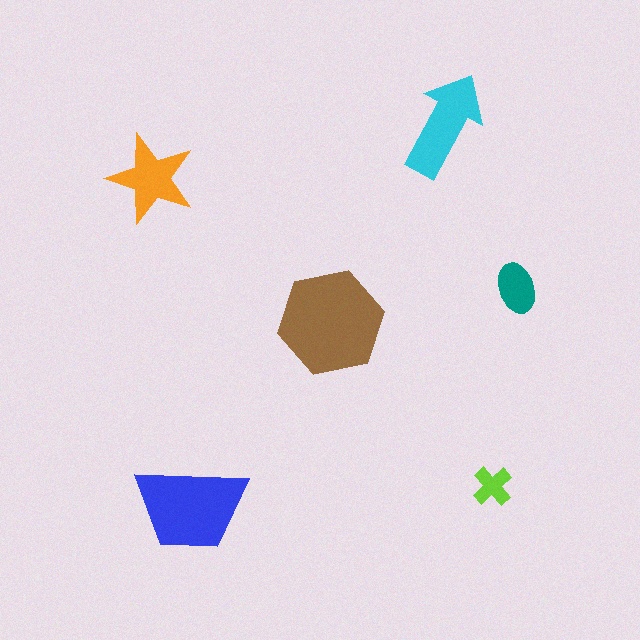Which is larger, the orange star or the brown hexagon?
The brown hexagon.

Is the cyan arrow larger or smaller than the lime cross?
Larger.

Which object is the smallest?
The lime cross.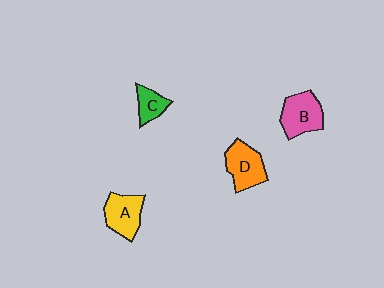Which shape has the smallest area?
Shape C (green).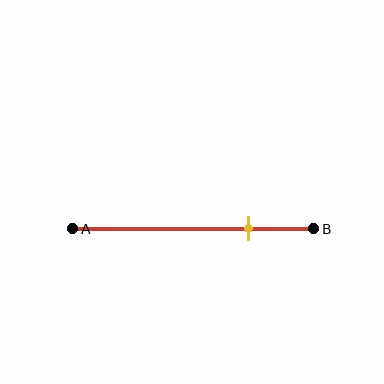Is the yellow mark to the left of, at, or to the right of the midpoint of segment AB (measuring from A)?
The yellow mark is to the right of the midpoint of segment AB.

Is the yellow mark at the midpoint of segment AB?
No, the mark is at about 75% from A, not at the 50% midpoint.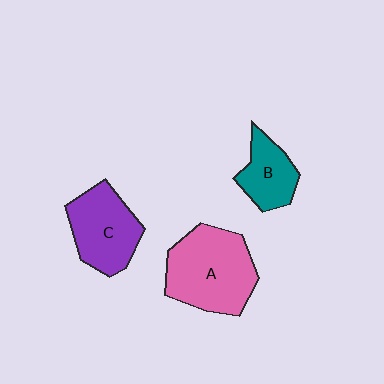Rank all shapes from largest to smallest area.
From largest to smallest: A (pink), C (purple), B (teal).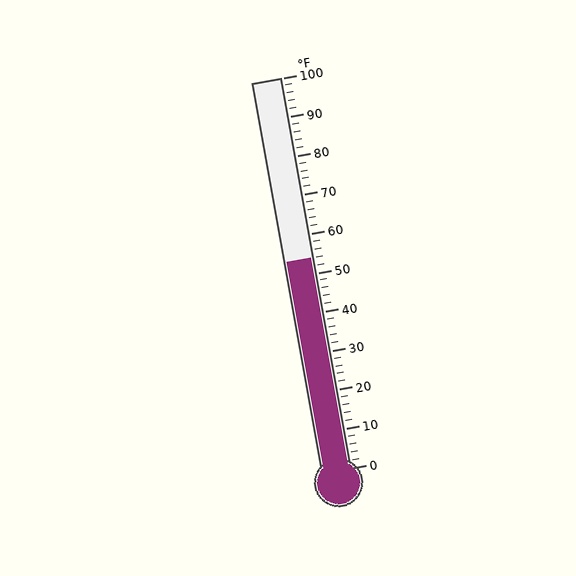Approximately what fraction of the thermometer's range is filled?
The thermometer is filled to approximately 55% of its range.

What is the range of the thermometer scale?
The thermometer scale ranges from 0°F to 100°F.